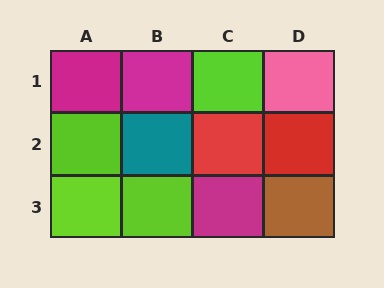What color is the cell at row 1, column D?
Pink.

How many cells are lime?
4 cells are lime.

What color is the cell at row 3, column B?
Lime.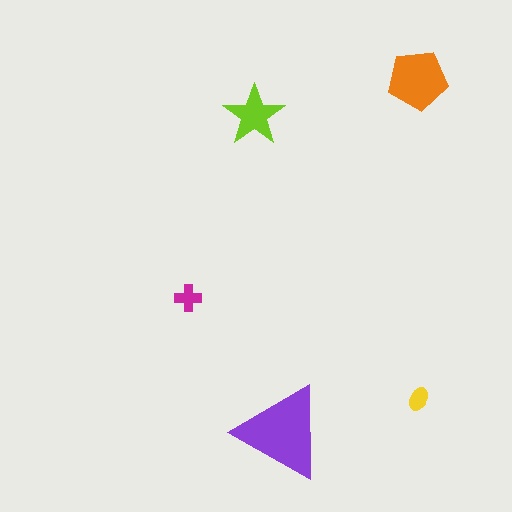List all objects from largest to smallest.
The purple triangle, the orange pentagon, the lime star, the magenta cross, the yellow ellipse.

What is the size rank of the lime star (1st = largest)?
3rd.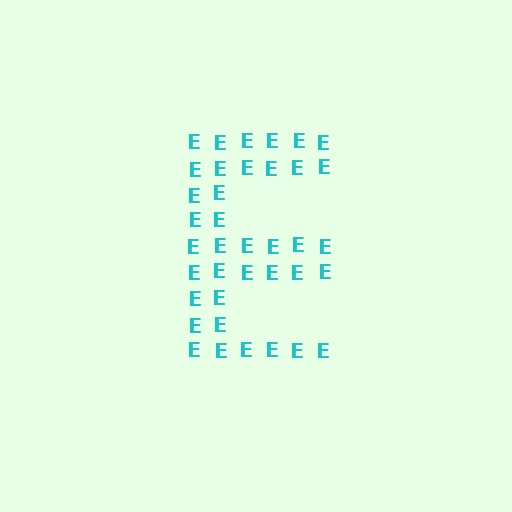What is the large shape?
The large shape is the letter E.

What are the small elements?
The small elements are letter E's.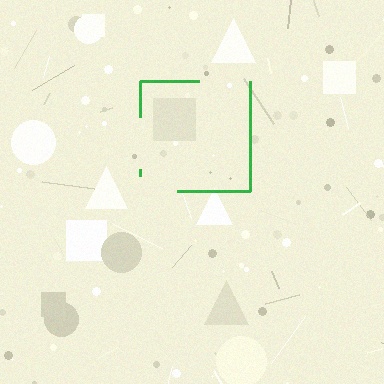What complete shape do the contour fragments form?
The contour fragments form a square.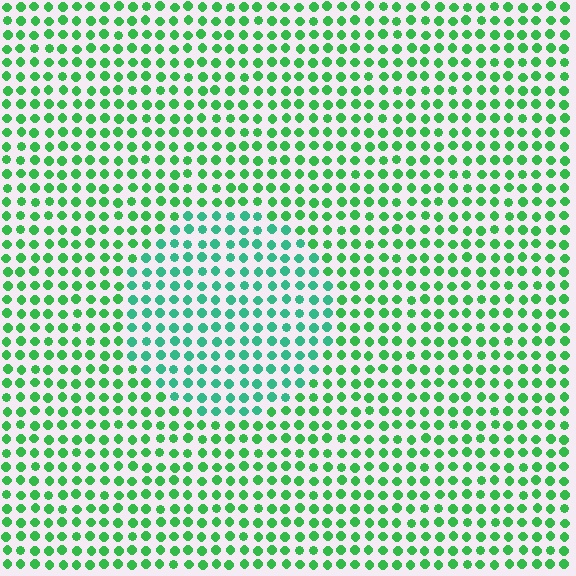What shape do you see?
I see a circle.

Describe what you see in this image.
The image is filled with small green elements in a uniform arrangement. A circle-shaped region is visible where the elements are tinted to a slightly different hue, forming a subtle color boundary.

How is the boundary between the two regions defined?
The boundary is defined purely by a slight shift in hue (about 28 degrees). Spacing, size, and orientation are identical on both sides.